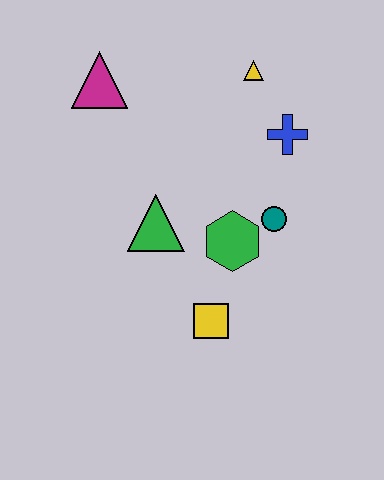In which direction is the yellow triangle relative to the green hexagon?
The yellow triangle is above the green hexagon.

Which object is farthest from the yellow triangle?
The yellow square is farthest from the yellow triangle.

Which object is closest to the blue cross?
The yellow triangle is closest to the blue cross.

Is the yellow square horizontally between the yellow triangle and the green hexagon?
No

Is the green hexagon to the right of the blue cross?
No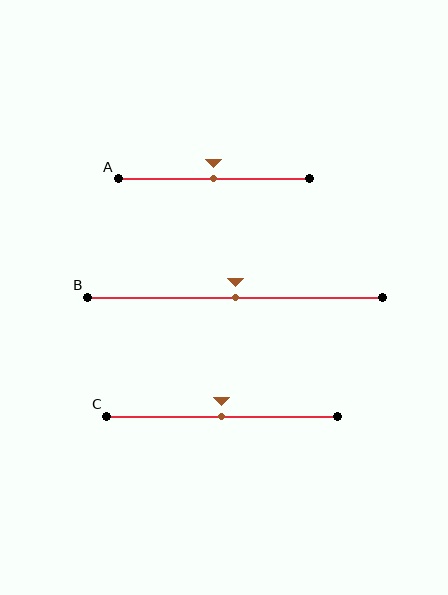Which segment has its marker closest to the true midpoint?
Segment A has its marker closest to the true midpoint.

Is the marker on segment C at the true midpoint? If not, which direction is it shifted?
Yes, the marker on segment C is at the true midpoint.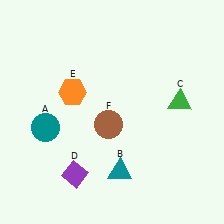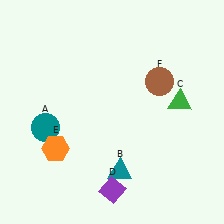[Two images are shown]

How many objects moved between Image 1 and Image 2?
3 objects moved between the two images.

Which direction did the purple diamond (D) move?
The purple diamond (D) moved right.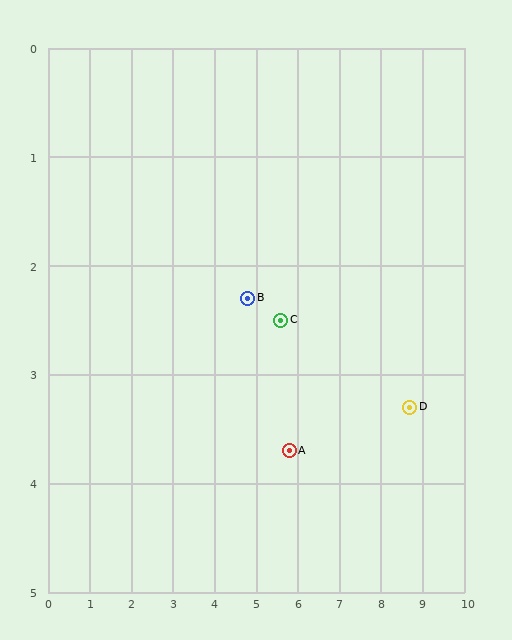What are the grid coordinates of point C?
Point C is at approximately (5.6, 2.5).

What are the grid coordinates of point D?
Point D is at approximately (8.7, 3.3).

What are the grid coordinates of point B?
Point B is at approximately (4.8, 2.3).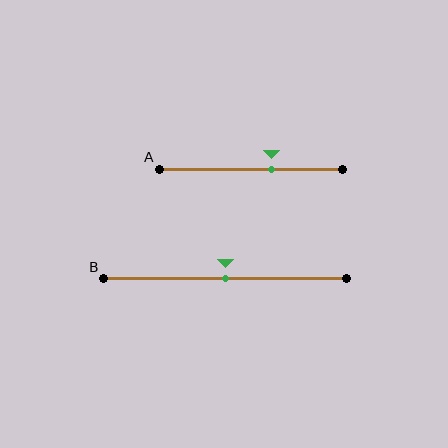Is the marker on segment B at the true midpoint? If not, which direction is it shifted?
Yes, the marker on segment B is at the true midpoint.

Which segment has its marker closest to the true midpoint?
Segment B has its marker closest to the true midpoint.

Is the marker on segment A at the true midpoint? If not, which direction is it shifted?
No, the marker on segment A is shifted to the right by about 11% of the segment length.